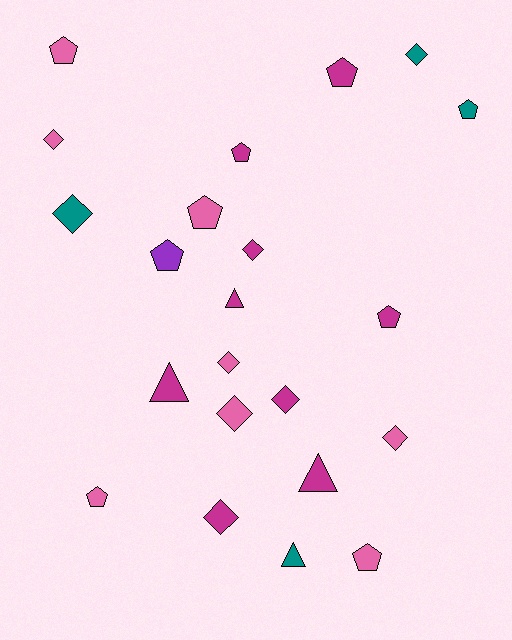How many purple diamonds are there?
There are no purple diamonds.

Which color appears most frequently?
Magenta, with 9 objects.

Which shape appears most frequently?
Diamond, with 9 objects.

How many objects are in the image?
There are 22 objects.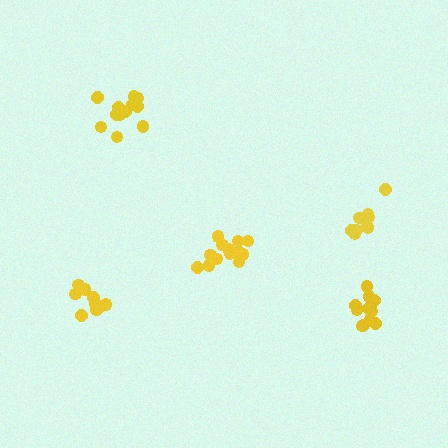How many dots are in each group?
Group 1: 13 dots, Group 2: 9 dots, Group 3: 9 dots, Group 4: 11 dots, Group 5: 13 dots (55 total).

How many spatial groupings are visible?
There are 5 spatial groupings.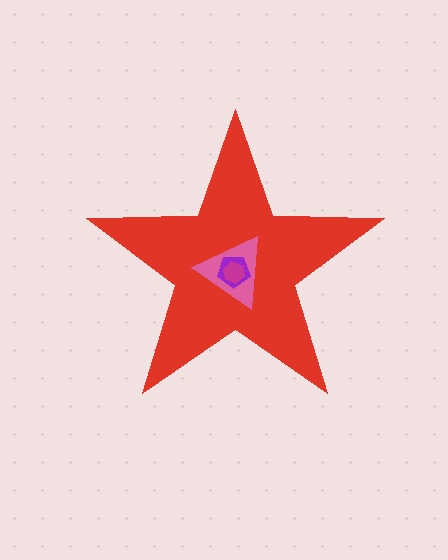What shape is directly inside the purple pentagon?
The magenta hexagon.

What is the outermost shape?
The red star.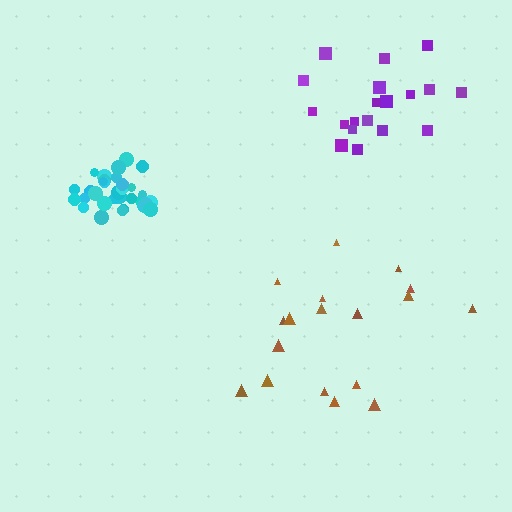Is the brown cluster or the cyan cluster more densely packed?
Cyan.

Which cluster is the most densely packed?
Cyan.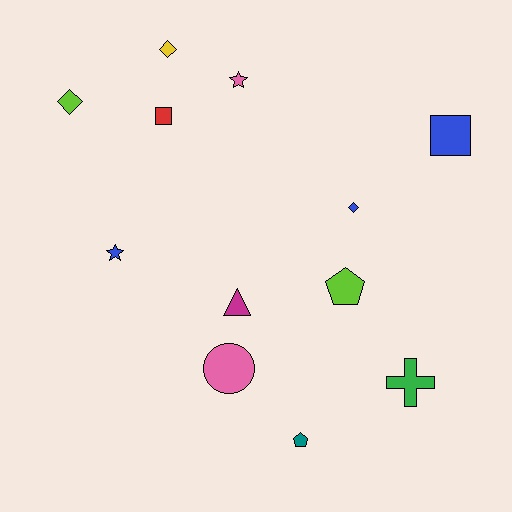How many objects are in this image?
There are 12 objects.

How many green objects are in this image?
There is 1 green object.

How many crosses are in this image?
There is 1 cross.